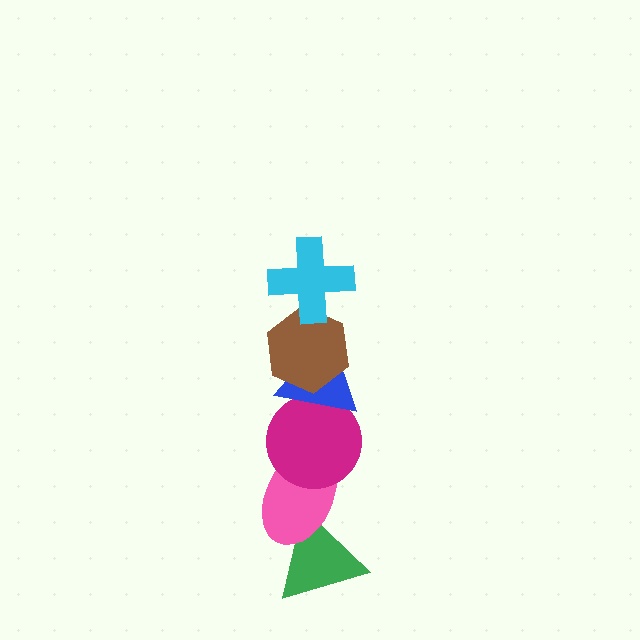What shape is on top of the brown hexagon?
The cyan cross is on top of the brown hexagon.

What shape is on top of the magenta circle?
The blue triangle is on top of the magenta circle.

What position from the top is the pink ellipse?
The pink ellipse is 5th from the top.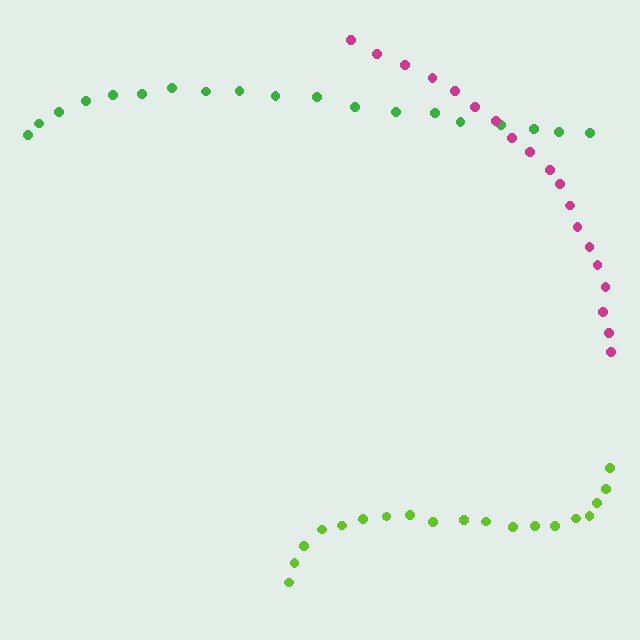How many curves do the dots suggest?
There are 3 distinct paths.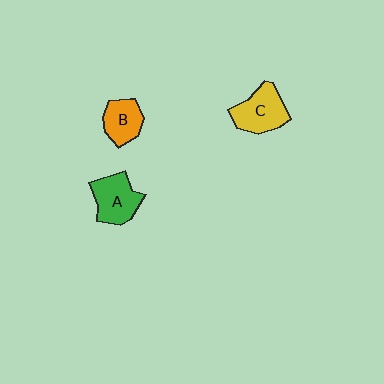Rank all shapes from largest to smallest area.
From largest to smallest: C (yellow), A (green), B (orange).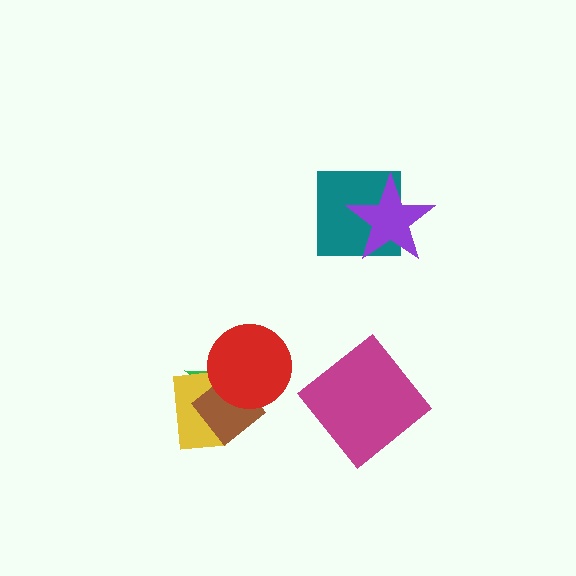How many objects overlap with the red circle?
3 objects overlap with the red circle.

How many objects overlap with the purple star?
1 object overlaps with the purple star.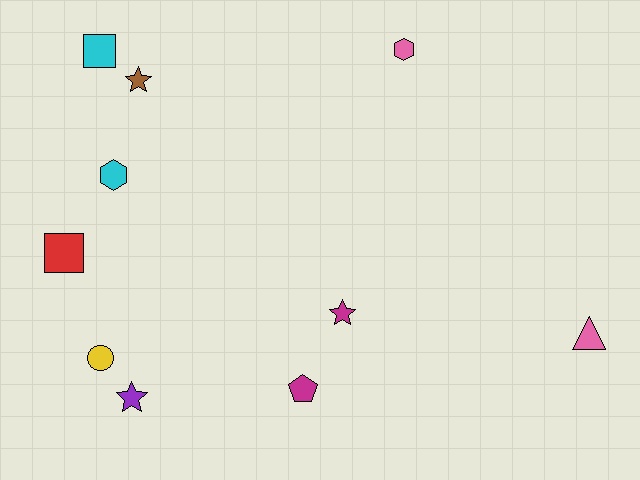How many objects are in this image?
There are 10 objects.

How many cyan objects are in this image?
There are 2 cyan objects.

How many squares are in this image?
There are 2 squares.